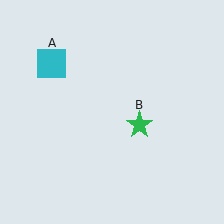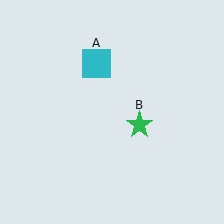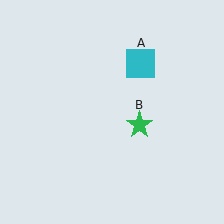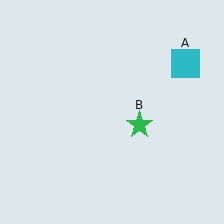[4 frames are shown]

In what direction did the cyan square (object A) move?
The cyan square (object A) moved right.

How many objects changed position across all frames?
1 object changed position: cyan square (object A).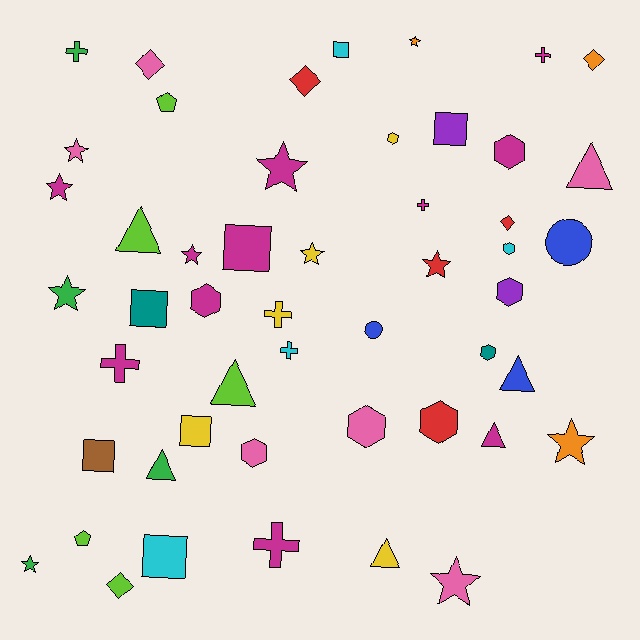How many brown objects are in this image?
There is 1 brown object.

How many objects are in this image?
There are 50 objects.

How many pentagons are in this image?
There are 2 pentagons.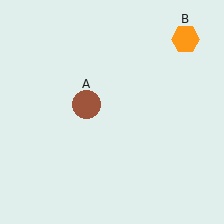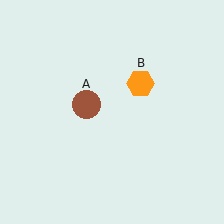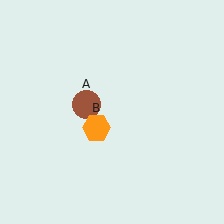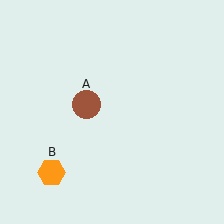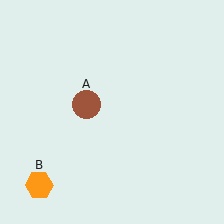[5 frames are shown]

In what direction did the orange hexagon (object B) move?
The orange hexagon (object B) moved down and to the left.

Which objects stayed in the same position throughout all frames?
Brown circle (object A) remained stationary.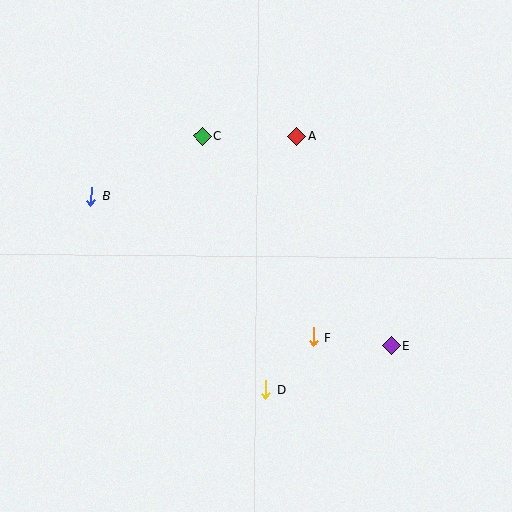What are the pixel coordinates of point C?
Point C is at (202, 136).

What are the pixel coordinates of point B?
Point B is at (91, 196).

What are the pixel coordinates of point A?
Point A is at (297, 137).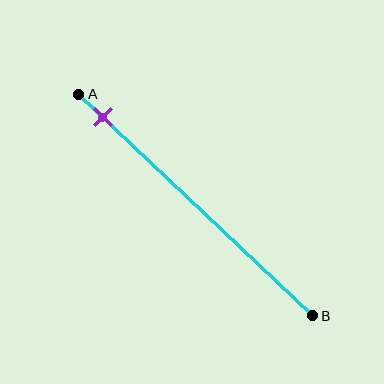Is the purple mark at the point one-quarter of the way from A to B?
No, the mark is at about 10% from A, not at the 25% one-quarter point.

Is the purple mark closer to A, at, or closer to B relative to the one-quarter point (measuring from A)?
The purple mark is closer to point A than the one-quarter point of segment AB.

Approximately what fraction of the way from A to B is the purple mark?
The purple mark is approximately 10% of the way from A to B.